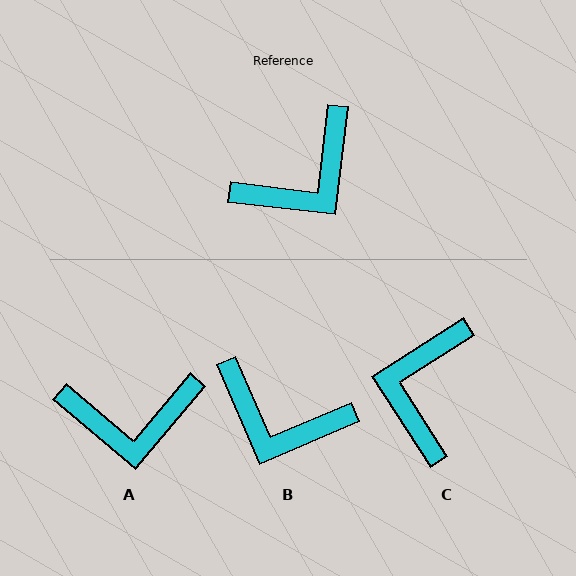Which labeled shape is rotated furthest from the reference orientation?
C, about 141 degrees away.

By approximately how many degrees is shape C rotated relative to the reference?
Approximately 141 degrees clockwise.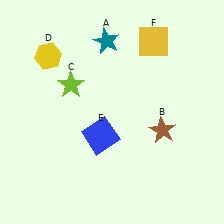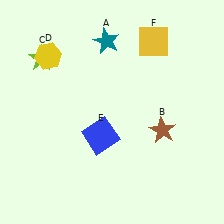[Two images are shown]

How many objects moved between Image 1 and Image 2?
1 object moved between the two images.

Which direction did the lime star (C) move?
The lime star (C) moved left.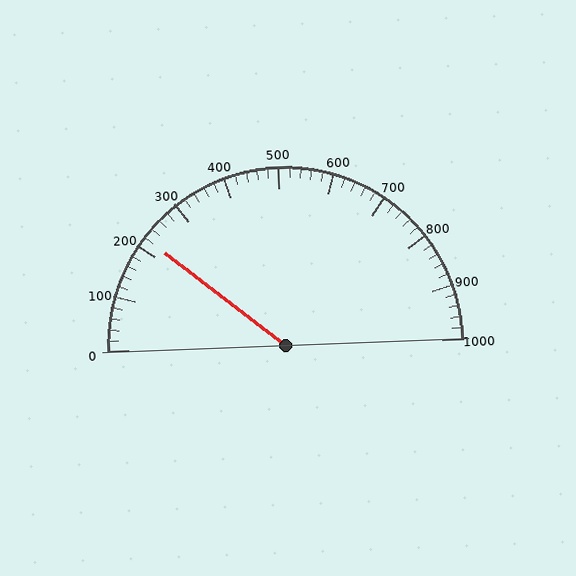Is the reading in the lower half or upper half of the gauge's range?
The reading is in the lower half of the range (0 to 1000).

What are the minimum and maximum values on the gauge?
The gauge ranges from 0 to 1000.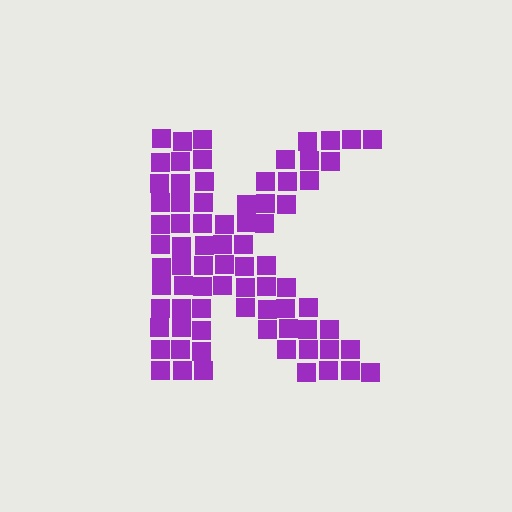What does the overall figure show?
The overall figure shows the letter K.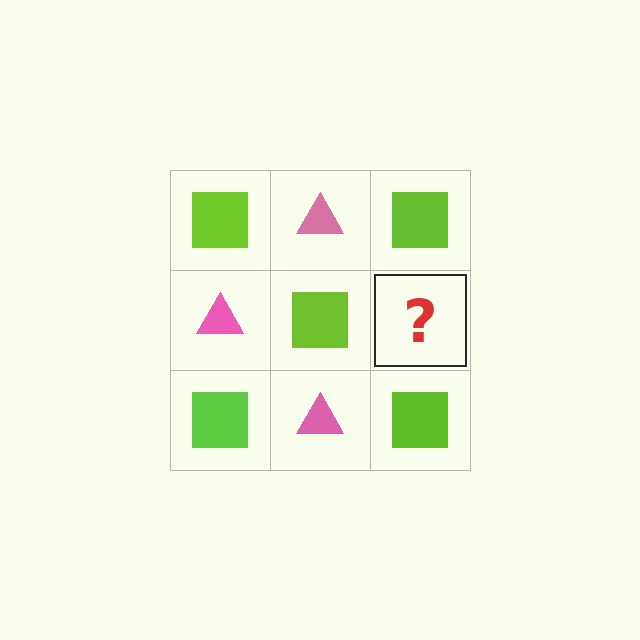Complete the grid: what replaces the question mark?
The question mark should be replaced with a pink triangle.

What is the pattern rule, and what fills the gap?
The rule is that it alternates lime square and pink triangle in a checkerboard pattern. The gap should be filled with a pink triangle.